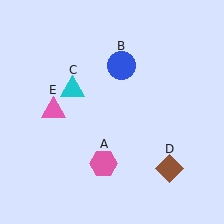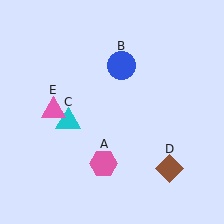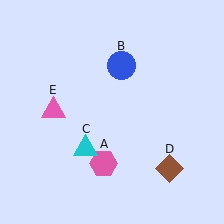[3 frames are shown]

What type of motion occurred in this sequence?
The cyan triangle (object C) rotated counterclockwise around the center of the scene.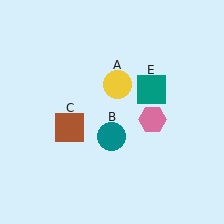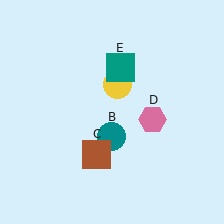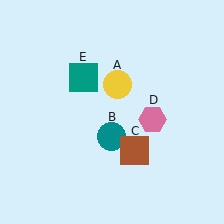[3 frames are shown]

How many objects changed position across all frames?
2 objects changed position: brown square (object C), teal square (object E).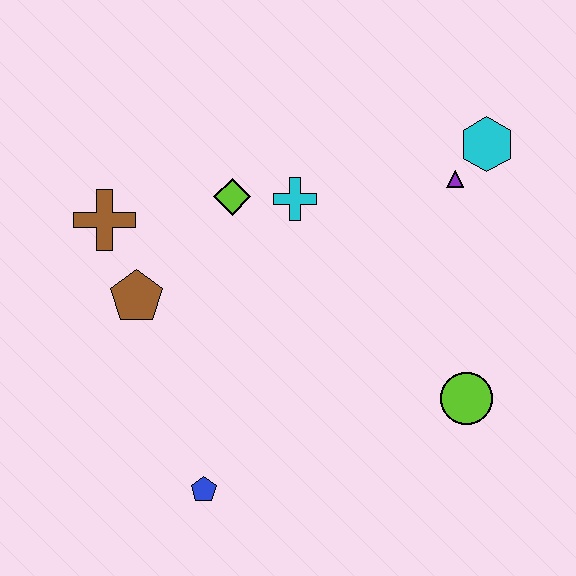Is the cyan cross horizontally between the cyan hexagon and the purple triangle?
No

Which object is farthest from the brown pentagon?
The cyan hexagon is farthest from the brown pentagon.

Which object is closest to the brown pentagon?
The brown cross is closest to the brown pentagon.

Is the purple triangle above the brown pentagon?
Yes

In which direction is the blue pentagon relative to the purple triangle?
The blue pentagon is below the purple triangle.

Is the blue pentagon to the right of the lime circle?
No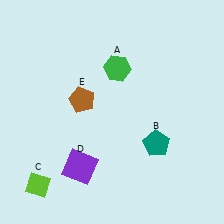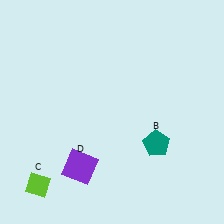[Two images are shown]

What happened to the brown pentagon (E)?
The brown pentagon (E) was removed in Image 2. It was in the top-left area of Image 1.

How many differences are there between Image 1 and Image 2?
There are 2 differences between the two images.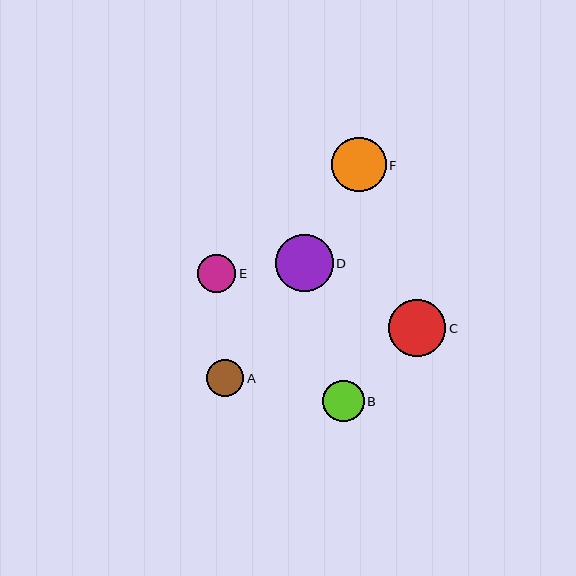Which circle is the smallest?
Circle A is the smallest with a size of approximately 38 pixels.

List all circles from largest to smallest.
From largest to smallest: D, C, F, B, E, A.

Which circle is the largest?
Circle D is the largest with a size of approximately 57 pixels.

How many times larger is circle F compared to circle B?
Circle F is approximately 1.3 times the size of circle B.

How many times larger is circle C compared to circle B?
Circle C is approximately 1.4 times the size of circle B.